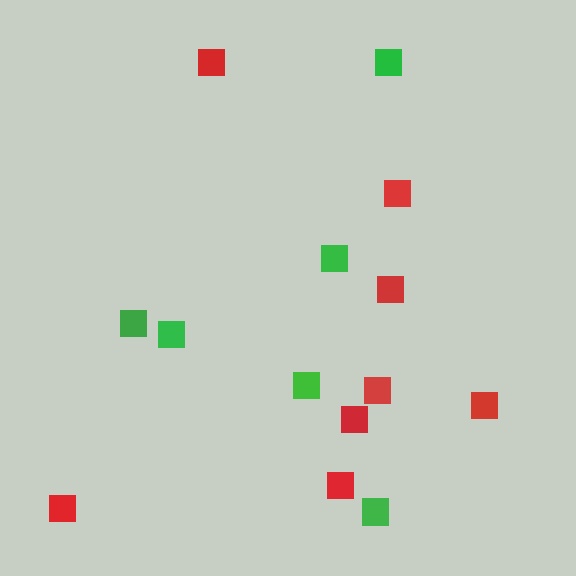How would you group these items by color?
There are 2 groups: one group of green squares (6) and one group of red squares (8).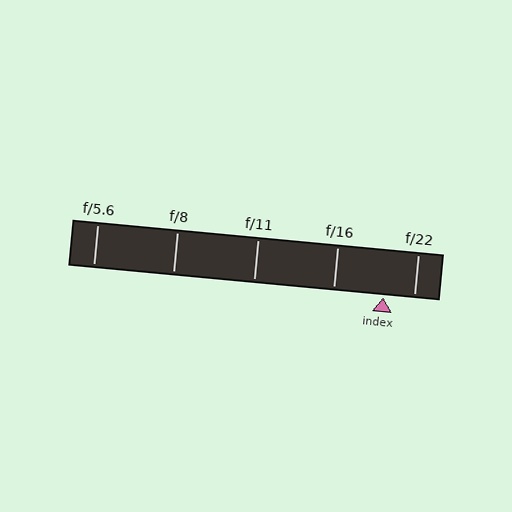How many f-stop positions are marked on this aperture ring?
There are 5 f-stop positions marked.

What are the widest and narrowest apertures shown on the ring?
The widest aperture shown is f/5.6 and the narrowest is f/22.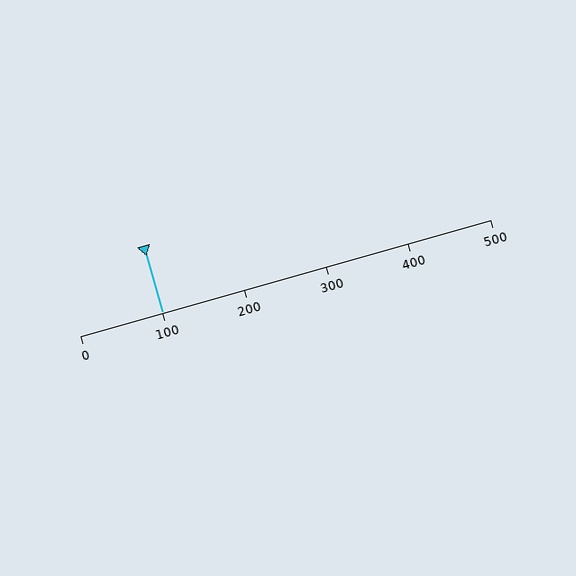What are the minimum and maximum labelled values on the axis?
The axis runs from 0 to 500.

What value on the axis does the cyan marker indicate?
The marker indicates approximately 100.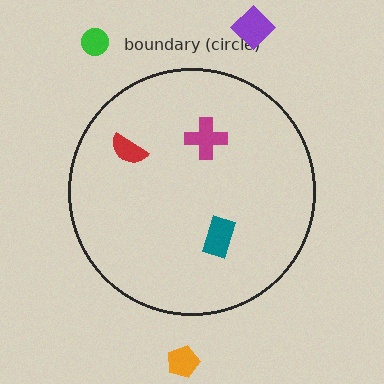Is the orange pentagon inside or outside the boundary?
Outside.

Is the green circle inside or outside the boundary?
Outside.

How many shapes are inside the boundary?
3 inside, 3 outside.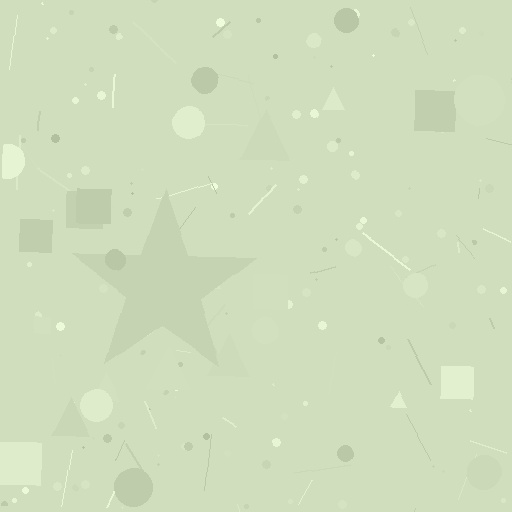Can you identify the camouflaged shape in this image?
The camouflaged shape is a star.